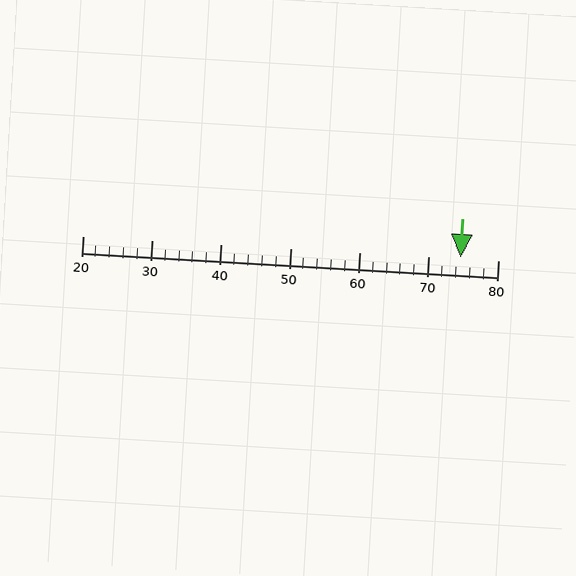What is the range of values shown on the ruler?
The ruler shows values from 20 to 80.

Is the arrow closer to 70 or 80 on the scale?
The arrow is closer to 70.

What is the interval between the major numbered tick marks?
The major tick marks are spaced 10 units apart.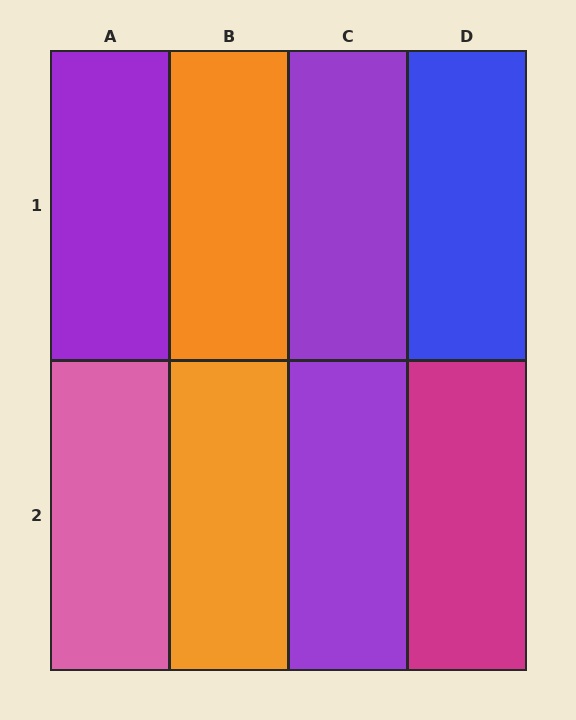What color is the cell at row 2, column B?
Orange.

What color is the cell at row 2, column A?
Pink.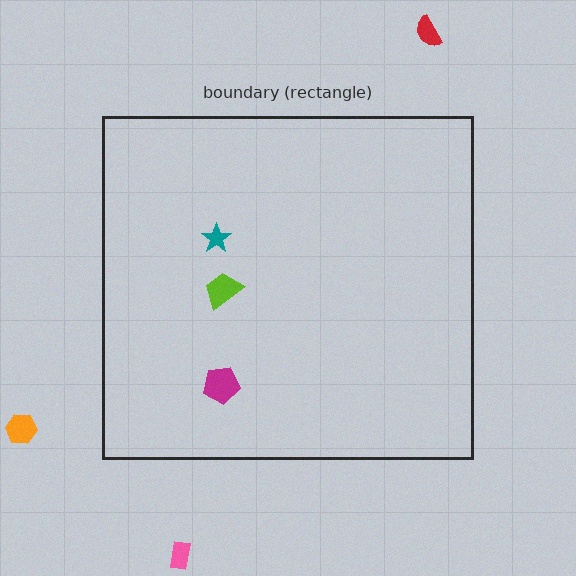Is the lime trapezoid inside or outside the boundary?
Inside.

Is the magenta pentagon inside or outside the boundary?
Inside.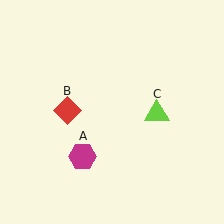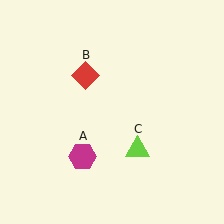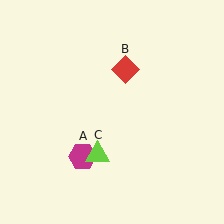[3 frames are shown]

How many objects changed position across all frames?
2 objects changed position: red diamond (object B), lime triangle (object C).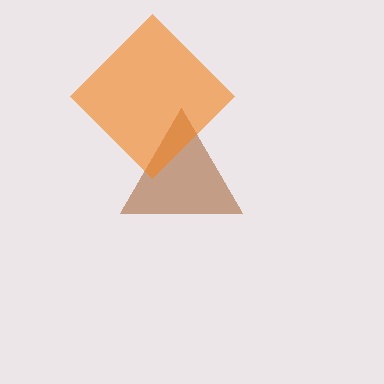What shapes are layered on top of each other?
The layered shapes are: a brown triangle, an orange diamond.